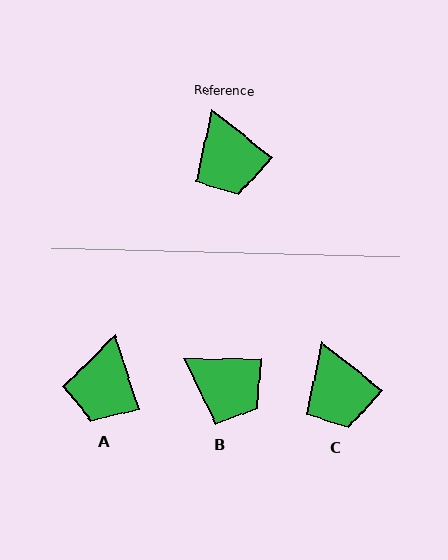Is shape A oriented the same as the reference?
No, it is off by about 34 degrees.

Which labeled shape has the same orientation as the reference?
C.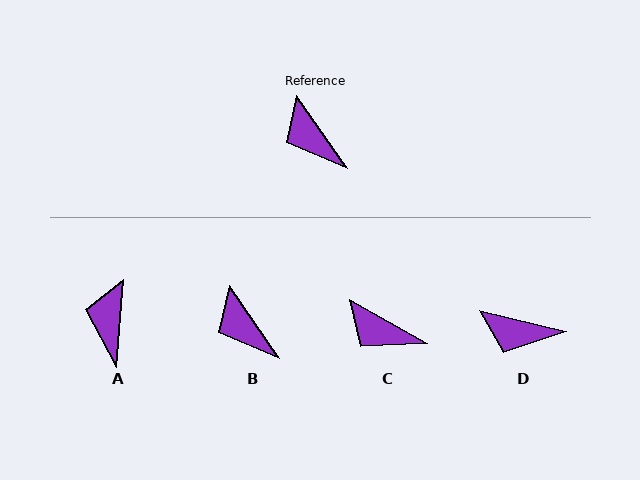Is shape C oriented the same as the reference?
No, it is off by about 26 degrees.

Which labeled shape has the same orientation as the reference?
B.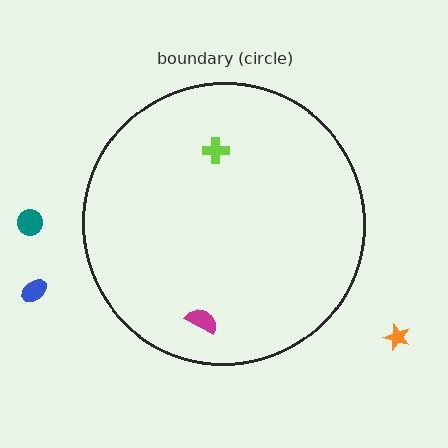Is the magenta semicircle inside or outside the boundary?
Inside.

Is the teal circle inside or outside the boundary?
Outside.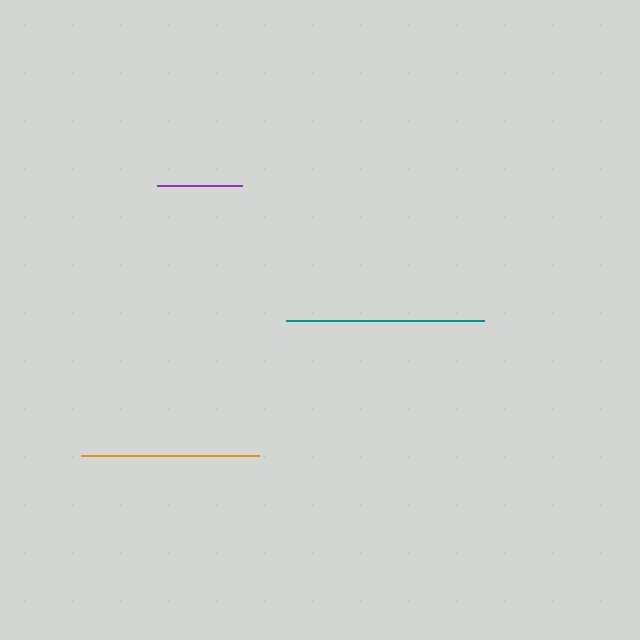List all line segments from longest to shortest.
From longest to shortest: teal, orange, purple.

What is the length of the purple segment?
The purple segment is approximately 85 pixels long.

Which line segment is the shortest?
The purple line is the shortest at approximately 85 pixels.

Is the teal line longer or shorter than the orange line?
The teal line is longer than the orange line.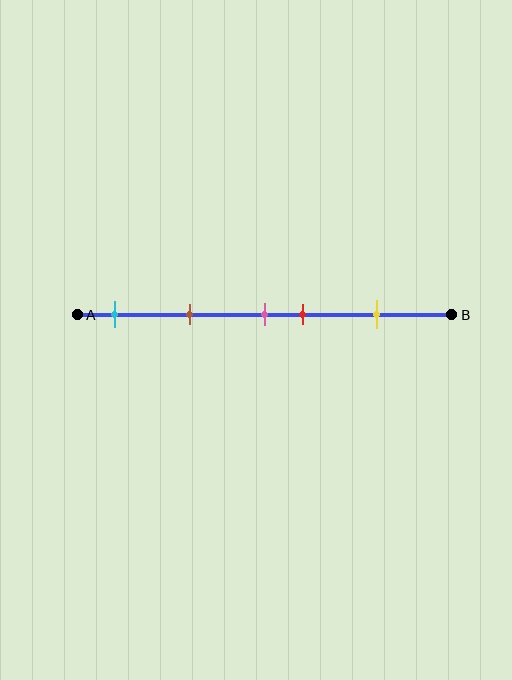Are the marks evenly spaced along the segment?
No, the marks are not evenly spaced.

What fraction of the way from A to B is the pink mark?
The pink mark is approximately 50% (0.5) of the way from A to B.